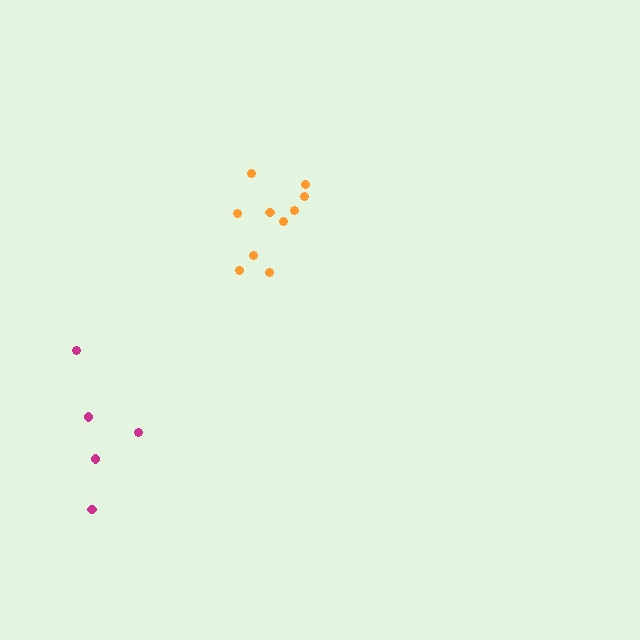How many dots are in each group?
Group 1: 10 dots, Group 2: 5 dots (15 total).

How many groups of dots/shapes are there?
There are 2 groups.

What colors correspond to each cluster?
The clusters are colored: orange, magenta.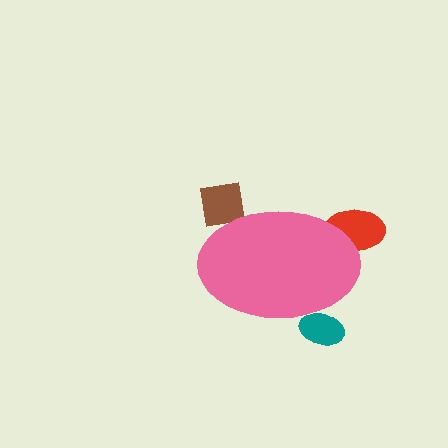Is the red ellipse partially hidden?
Yes, the red ellipse is partially hidden behind the pink ellipse.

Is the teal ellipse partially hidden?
Yes, the teal ellipse is partially hidden behind the pink ellipse.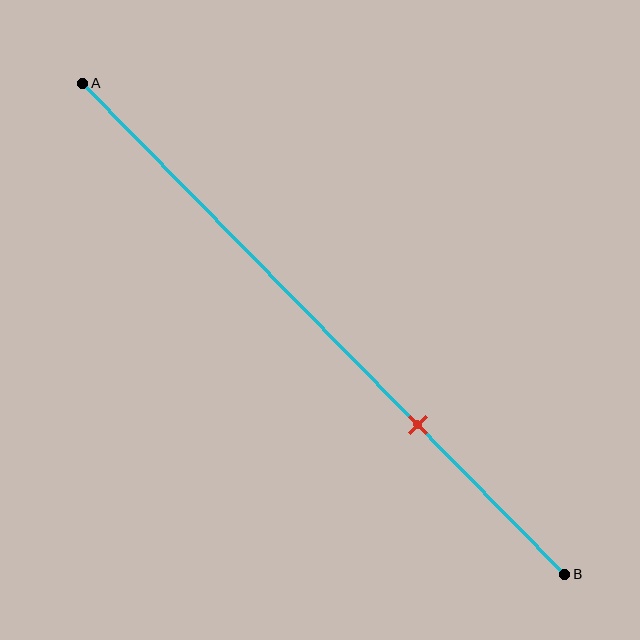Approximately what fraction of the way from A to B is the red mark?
The red mark is approximately 70% of the way from A to B.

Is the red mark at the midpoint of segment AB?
No, the mark is at about 70% from A, not at the 50% midpoint.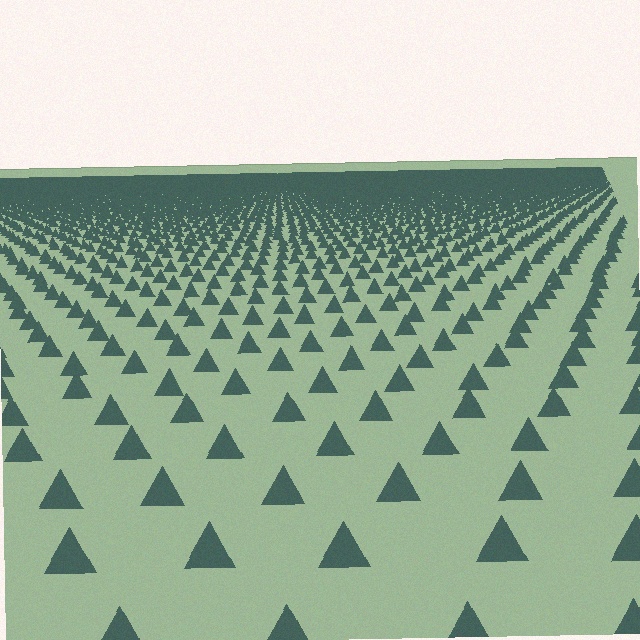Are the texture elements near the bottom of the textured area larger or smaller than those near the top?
Larger. Near the bottom, elements are closer to the viewer and appear at a bigger on-screen size.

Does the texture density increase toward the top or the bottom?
Density increases toward the top.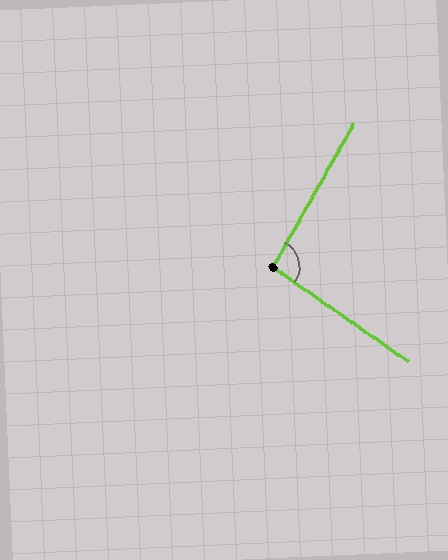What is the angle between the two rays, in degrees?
Approximately 95 degrees.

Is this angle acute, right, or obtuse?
It is obtuse.